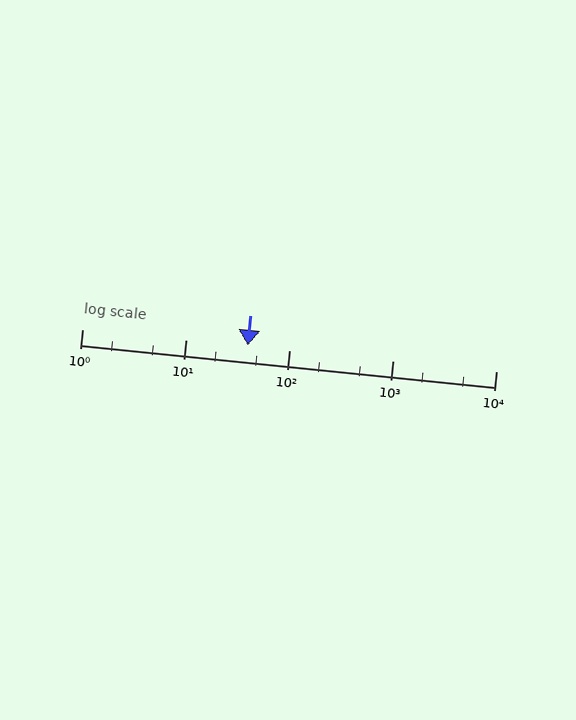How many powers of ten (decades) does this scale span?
The scale spans 4 decades, from 1 to 10000.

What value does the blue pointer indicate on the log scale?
The pointer indicates approximately 40.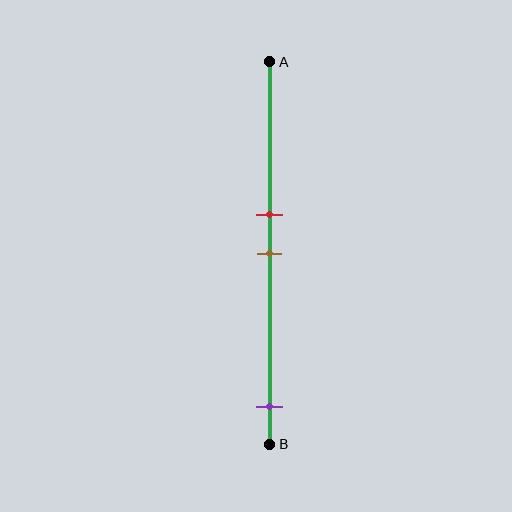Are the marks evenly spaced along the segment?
No, the marks are not evenly spaced.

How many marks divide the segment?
There are 3 marks dividing the segment.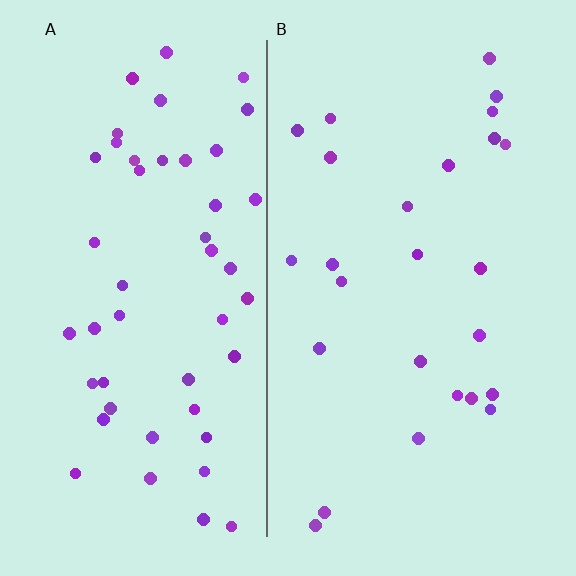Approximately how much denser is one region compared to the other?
Approximately 1.9× — region A over region B.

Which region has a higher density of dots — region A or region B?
A (the left).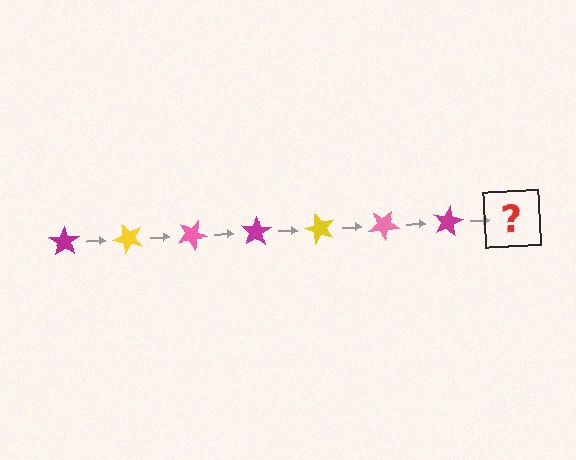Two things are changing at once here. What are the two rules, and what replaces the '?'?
The two rules are that it rotates 50 degrees each step and the color cycles through magenta, yellow, and pink. The '?' should be a yellow star, rotated 350 degrees from the start.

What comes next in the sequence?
The next element should be a yellow star, rotated 350 degrees from the start.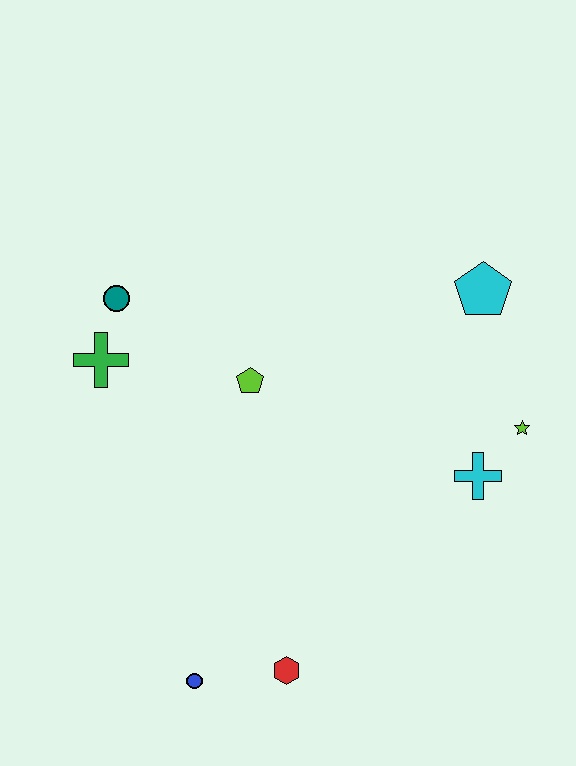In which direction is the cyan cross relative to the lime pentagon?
The cyan cross is to the right of the lime pentagon.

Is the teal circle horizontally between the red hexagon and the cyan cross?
No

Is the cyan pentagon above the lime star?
Yes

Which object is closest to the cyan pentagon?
The lime star is closest to the cyan pentagon.